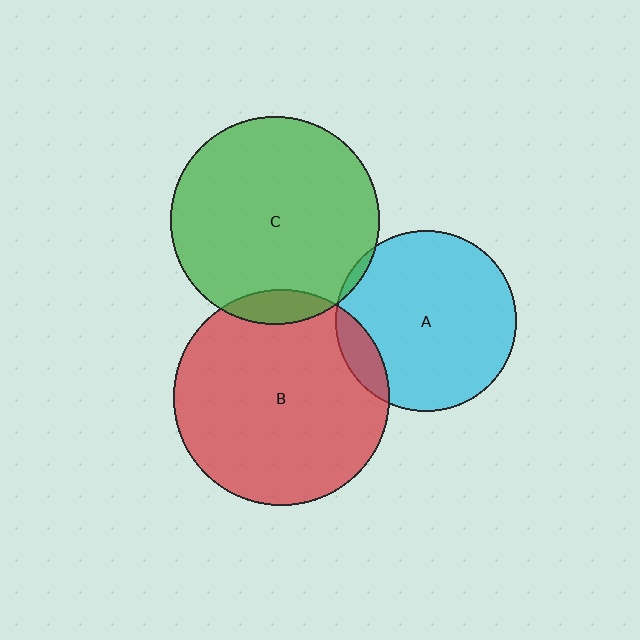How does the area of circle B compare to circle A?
Approximately 1.4 times.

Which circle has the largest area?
Circle B (red).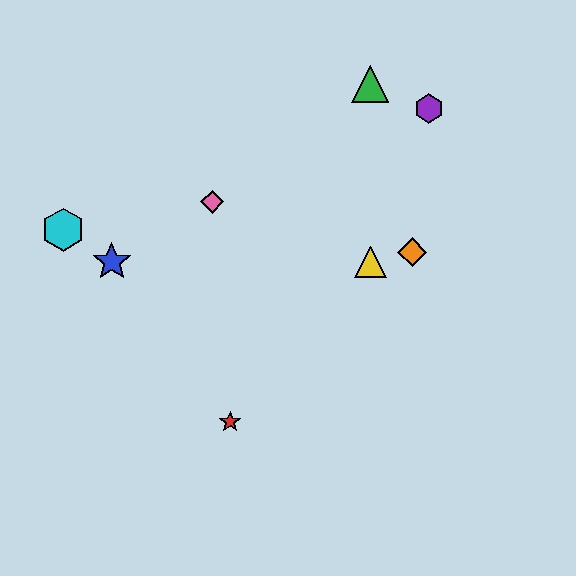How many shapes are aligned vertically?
2 shapes (the green triangle, the yellow triangle) are aligned vertically.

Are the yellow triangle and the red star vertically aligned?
No, the yellow triangle is at x≈370 and the red star is at x≈230.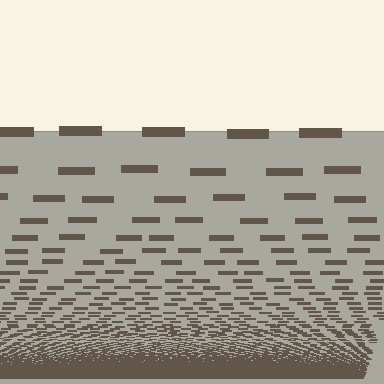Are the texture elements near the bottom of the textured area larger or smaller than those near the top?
Smaller. The gradient is inverted — elements near the bottom are smaller and denser.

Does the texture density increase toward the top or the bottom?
Density increases toward the bottom.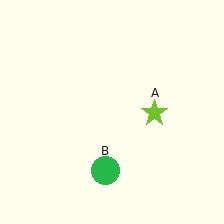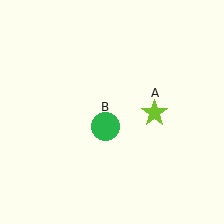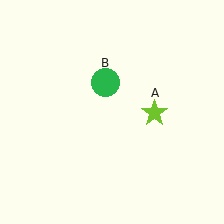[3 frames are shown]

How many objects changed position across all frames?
1 object changed position: green circle (object B).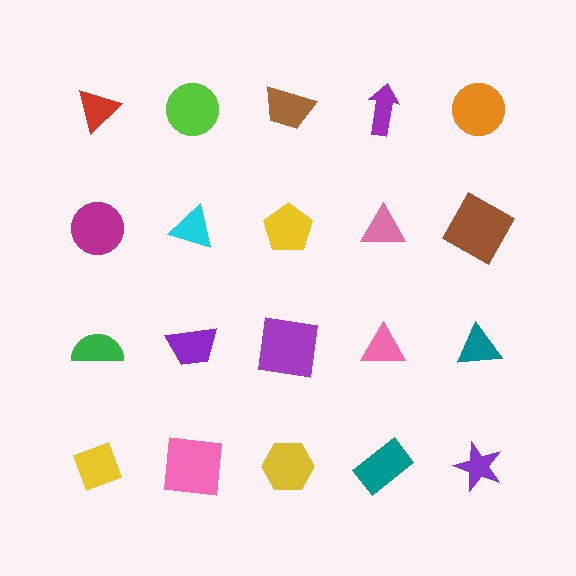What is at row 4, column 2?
A pink square.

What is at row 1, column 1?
A red triangle.